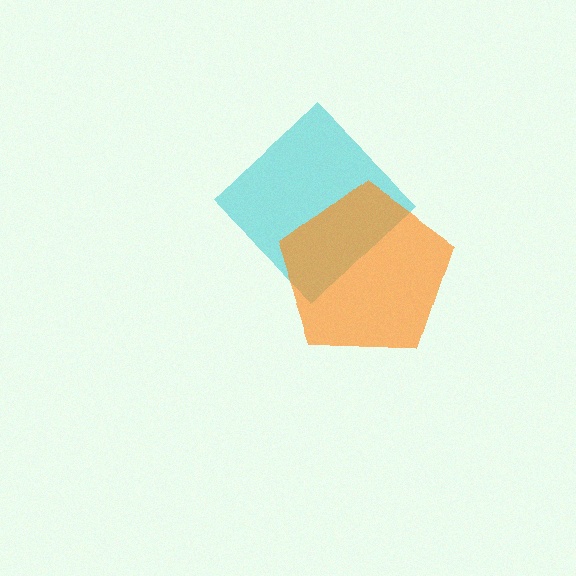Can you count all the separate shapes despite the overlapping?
Yes, there are 2 separate shapes.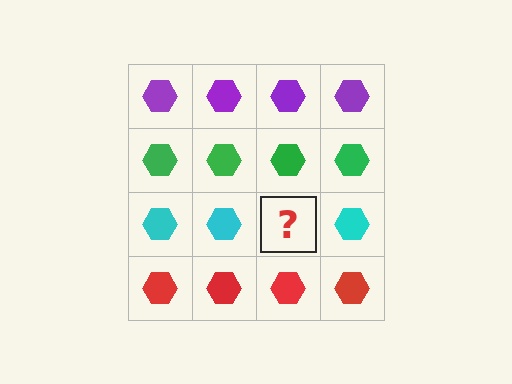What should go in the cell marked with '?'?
The missing cell should contain a cyan hexagon.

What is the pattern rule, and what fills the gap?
The rule is that each row has a consistent color. The gap should be filled with a cyan hexagon.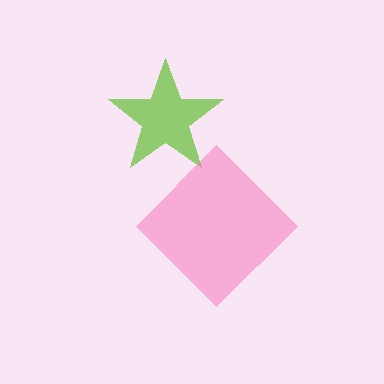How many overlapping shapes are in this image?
There are 2 overlapping shapes in the image.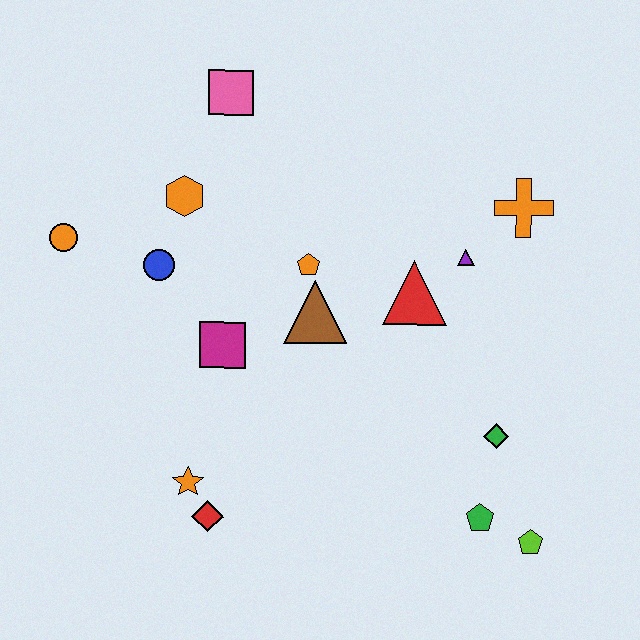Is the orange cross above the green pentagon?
Yes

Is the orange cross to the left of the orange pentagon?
No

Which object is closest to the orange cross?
The purple triangle is closest to the orange cross.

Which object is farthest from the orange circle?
The lime pentagon is farthest from the orange circle.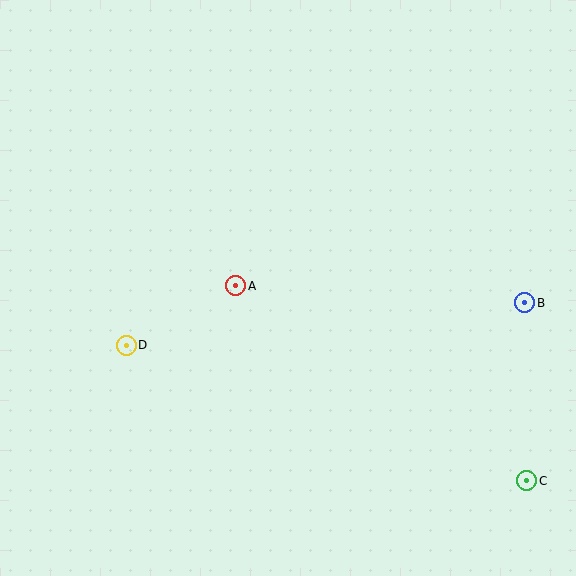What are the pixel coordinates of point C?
Point C is at (527, 481).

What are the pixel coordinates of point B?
Point B is at (525, 303).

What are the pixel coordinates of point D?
Point D is at (126, 345).